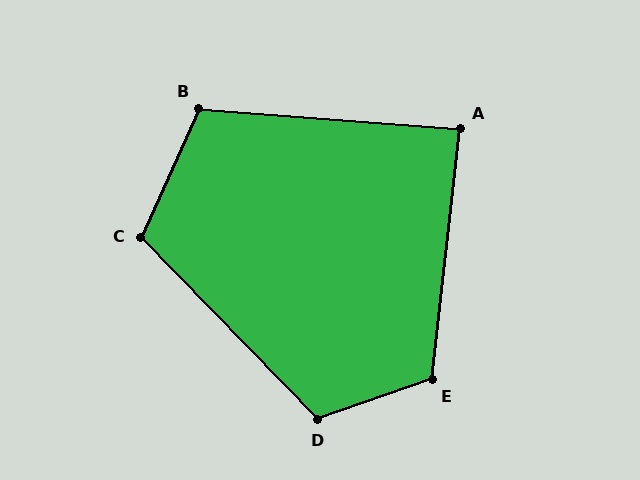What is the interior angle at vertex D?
Approximately 115 degrees (obtuse).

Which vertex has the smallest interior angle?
A, at approximately 88 degrees.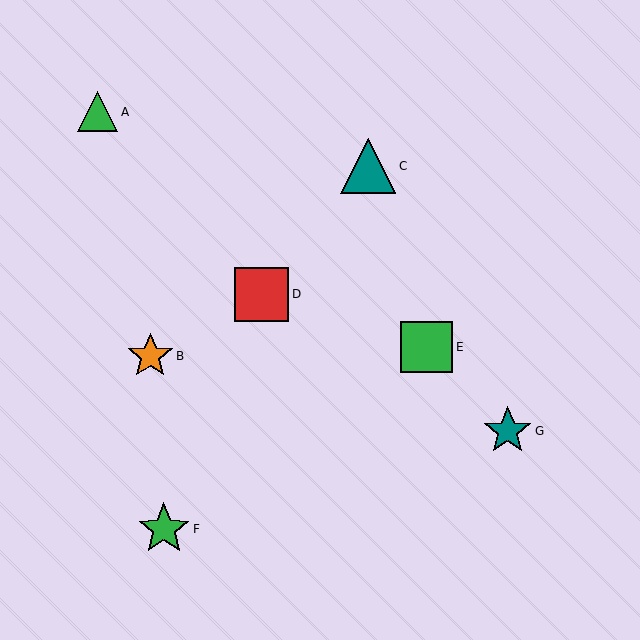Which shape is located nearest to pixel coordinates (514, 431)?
The teal star (labeled G) at (508, 431) is nearest to that location.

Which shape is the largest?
The teal triangle (labeled C) is the largest.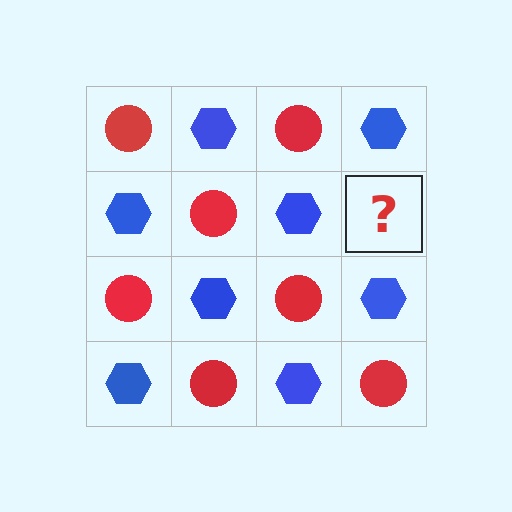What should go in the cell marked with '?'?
The missing cell should contain a red circle.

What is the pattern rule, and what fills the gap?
The rule is that it alternates red circle and blue hexagon in a checkerboard pattern. The gap should be filled with a red circle.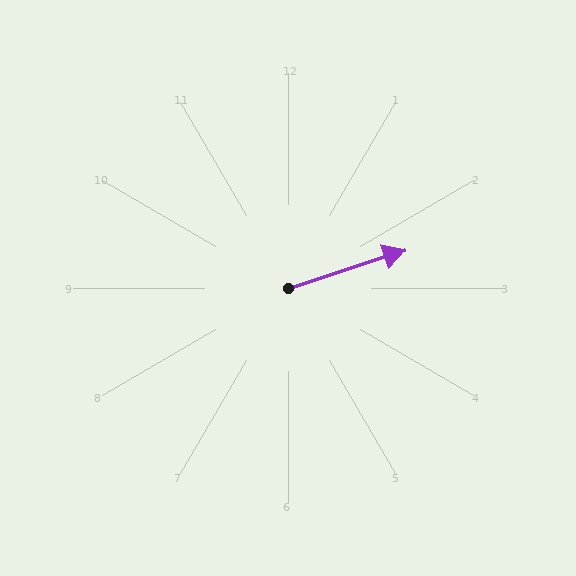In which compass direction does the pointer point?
East.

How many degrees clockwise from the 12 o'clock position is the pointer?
Approximately 72 degrees.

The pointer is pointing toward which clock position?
Roughly 2 o'clock.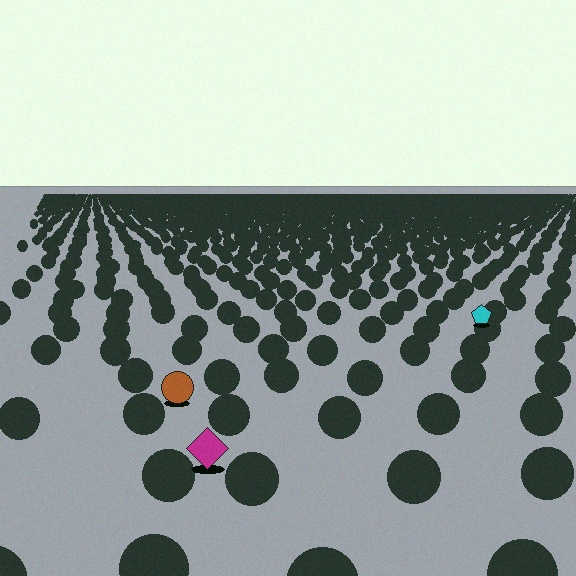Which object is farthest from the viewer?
The cyan pentagon is farthest from the viewer. It appears smaller and the ground texture around it is denser.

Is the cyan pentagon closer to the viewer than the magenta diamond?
No. The magenta diamond is closer — you can tell from the texture gradient: the ground texture is coarser near it.